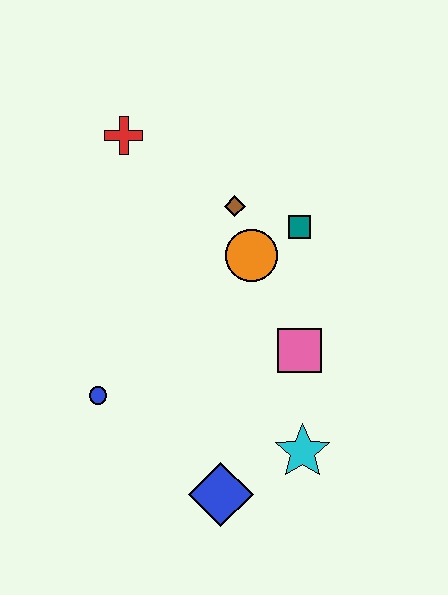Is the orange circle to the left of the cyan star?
Yes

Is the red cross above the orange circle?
Yes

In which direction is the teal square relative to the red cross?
The teal square is to the right of the red cross.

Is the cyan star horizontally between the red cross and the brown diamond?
No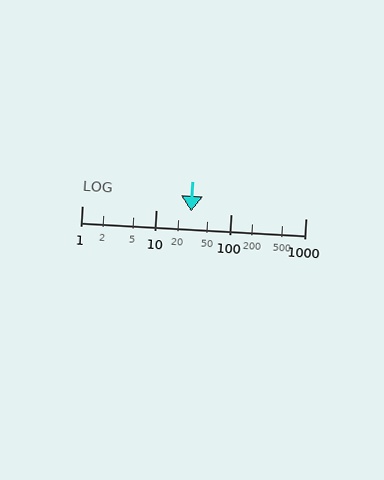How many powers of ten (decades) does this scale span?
The scale spans 3 decades, from 1 to 1000.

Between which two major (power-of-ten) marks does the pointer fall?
The pointer is between 10 and 100.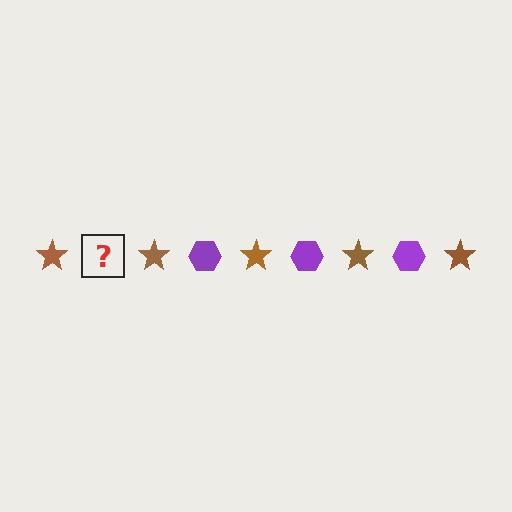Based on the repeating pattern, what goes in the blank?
The blank should be a purple hexagon.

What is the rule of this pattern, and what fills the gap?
The rule is that the pattern alternates between brown star and purple hexagon. The gap should be filled with a purple hexagon.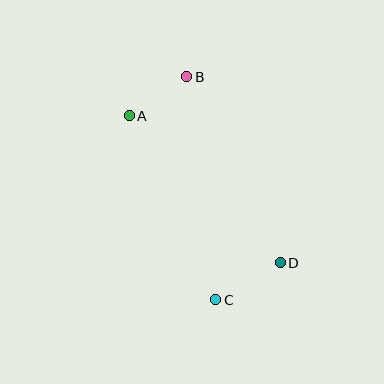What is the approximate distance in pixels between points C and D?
The distance between C and D is approximately 74 pixels.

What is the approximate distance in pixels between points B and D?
The distance between B and D is approximately 208 pixels.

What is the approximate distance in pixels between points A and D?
The distance between A and D is approximately 211 pixels.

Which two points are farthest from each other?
Points B and C are farthest from each other.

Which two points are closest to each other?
Points A and B are closest to each other.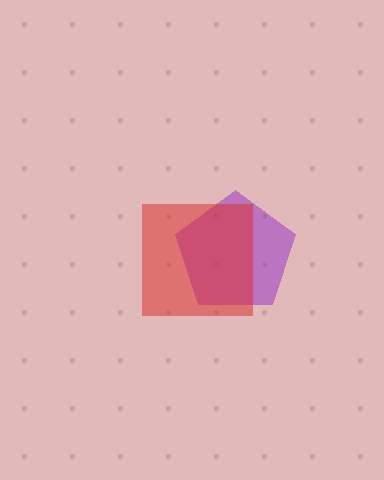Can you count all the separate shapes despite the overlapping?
Yes, there are 2 separate shapes.